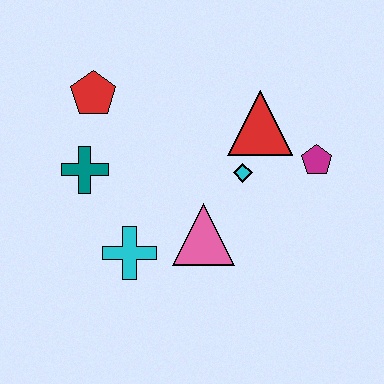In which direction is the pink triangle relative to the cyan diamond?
The pink triangle is below the cyan diamond.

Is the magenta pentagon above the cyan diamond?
Yes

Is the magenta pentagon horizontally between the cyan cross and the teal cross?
No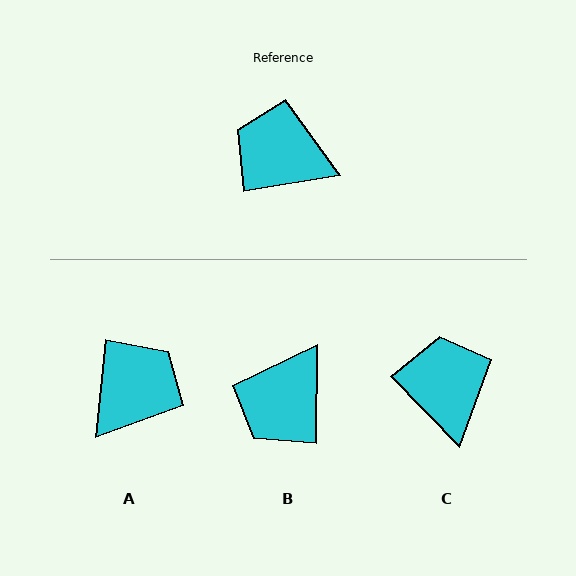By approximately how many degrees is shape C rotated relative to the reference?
Approximately 56 degrees clockwise.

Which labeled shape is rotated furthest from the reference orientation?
A, about 106 degrees away.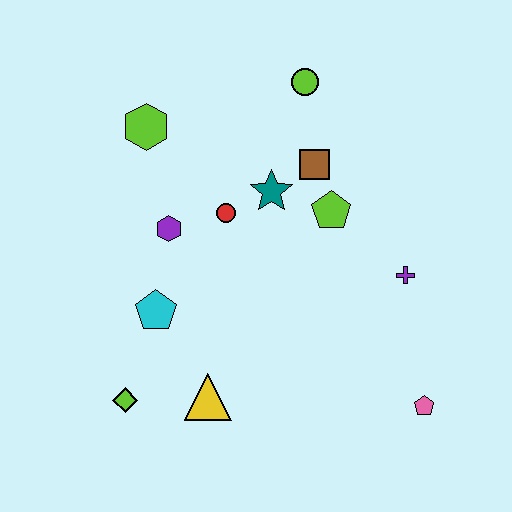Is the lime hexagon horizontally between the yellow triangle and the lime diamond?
Yes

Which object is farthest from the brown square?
The lime diamond is farthest from the brown square.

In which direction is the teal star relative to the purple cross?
The teal star is to the left of the purple cross.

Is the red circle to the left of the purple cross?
Yes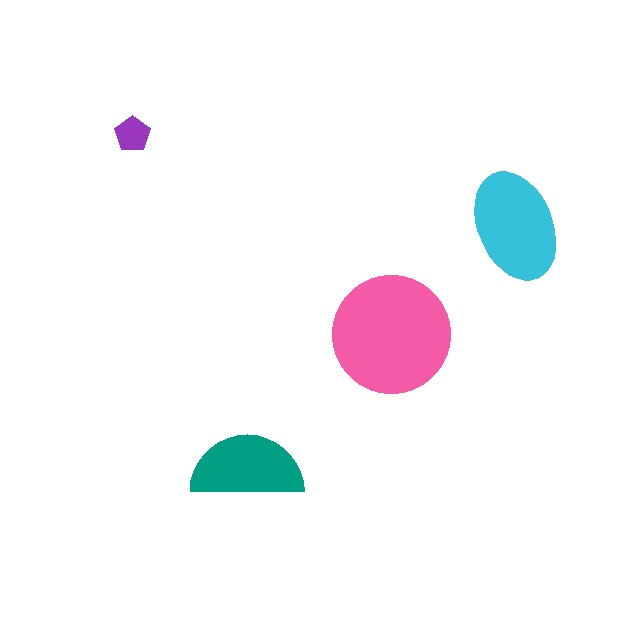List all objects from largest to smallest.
The pink circle, the cyan ellipse, the teal semicircle, the purple pentagon.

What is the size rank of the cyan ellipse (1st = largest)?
2nd.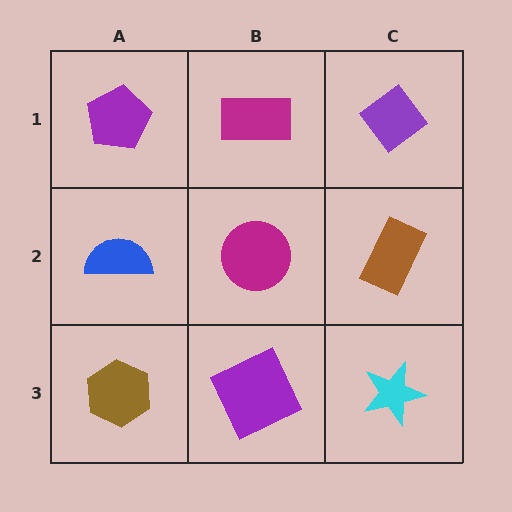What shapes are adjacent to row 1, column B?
A magenta circle (row 2, column B), a purple pentagon (row 1, column A), a purple diamond (row 1, column C).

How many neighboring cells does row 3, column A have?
2.